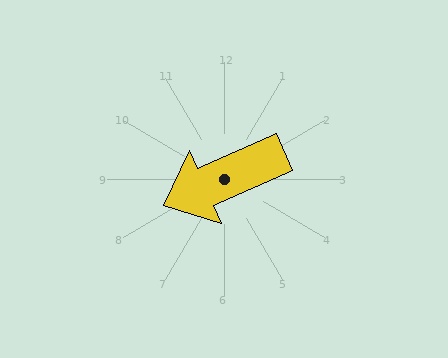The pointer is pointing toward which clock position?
Roughly 8 o'clock.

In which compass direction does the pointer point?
Southwest.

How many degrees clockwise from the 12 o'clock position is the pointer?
Approximately 246 degrees.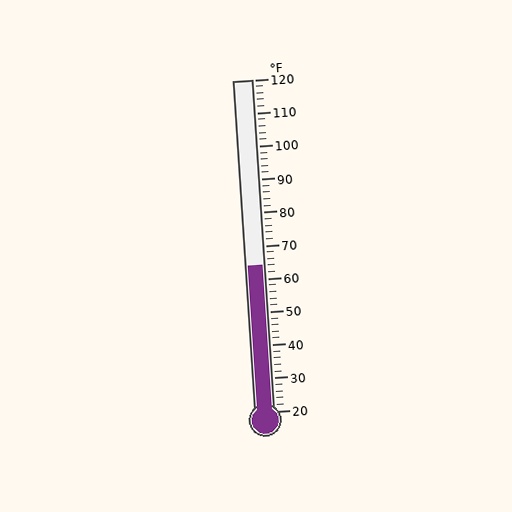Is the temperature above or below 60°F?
The temperature is above 60°F.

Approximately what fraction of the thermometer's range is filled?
The thermometer is filled to approximately 45% of its range.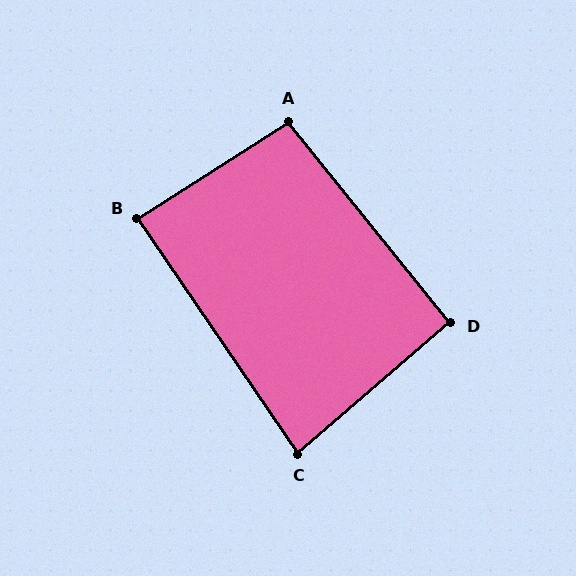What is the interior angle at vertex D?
Approximately 92 degrees (approximately right).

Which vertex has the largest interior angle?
A, at approximately 96 degrees.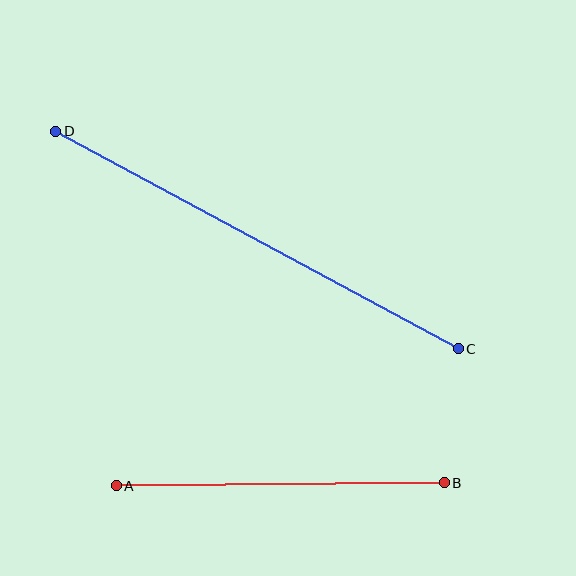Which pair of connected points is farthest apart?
Points C and D are farthest apart.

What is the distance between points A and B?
The distance is approximately 328 pixels.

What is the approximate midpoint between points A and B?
The midpoint is at approximately (280, 484) pixels.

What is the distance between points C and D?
The distance is approximately 458 pixels.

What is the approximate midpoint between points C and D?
The midpoint is at approximately (257, 240) pixels.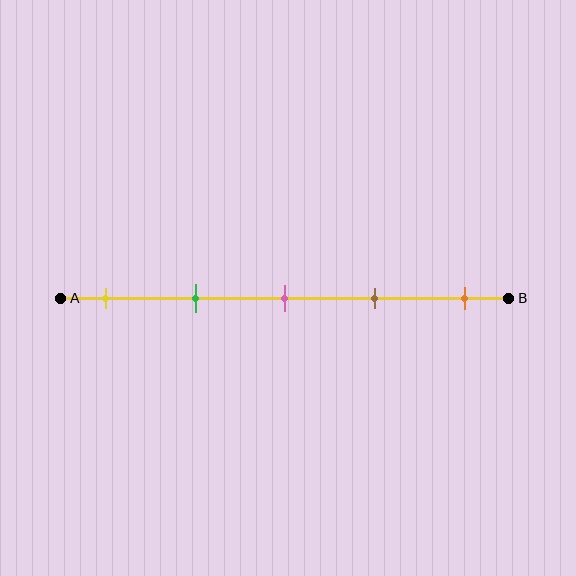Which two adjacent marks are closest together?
The pink and brown marks are the closest adjacent pair.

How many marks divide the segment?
There are 5 marks dividing the segment.